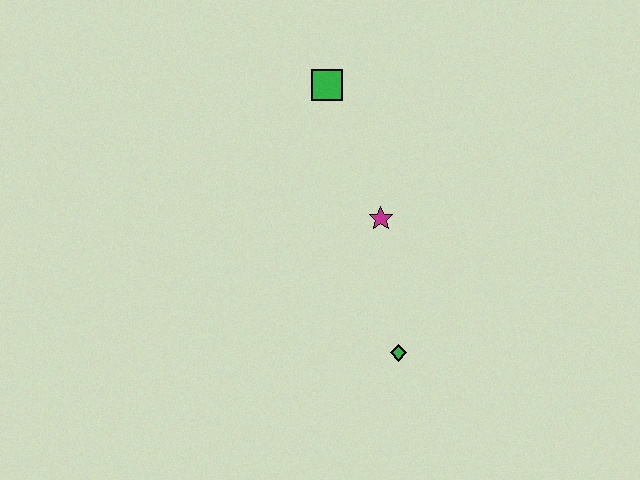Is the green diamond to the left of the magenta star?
No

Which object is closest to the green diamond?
The magenta star is closest to the green diamond.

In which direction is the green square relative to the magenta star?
The green square is above the magenta star.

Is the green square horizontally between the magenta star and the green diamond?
No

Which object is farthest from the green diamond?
The green square is farthest from the green diamond.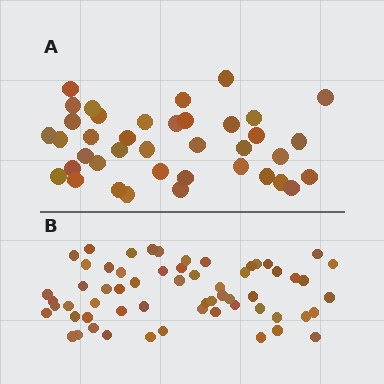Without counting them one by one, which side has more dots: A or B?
Region B (the bottom region) has more dots.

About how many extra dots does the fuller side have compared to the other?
Region B has approximately 20 more dots than region A.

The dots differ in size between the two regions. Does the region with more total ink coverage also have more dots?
No. Region A has more total ink coverage because its dots are larger, but region B actually contains more individual dots. Total area can be misleading — the number of items is what matters here.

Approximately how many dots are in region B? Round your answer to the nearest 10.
About 60 dots.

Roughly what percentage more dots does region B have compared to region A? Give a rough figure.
About 55% more.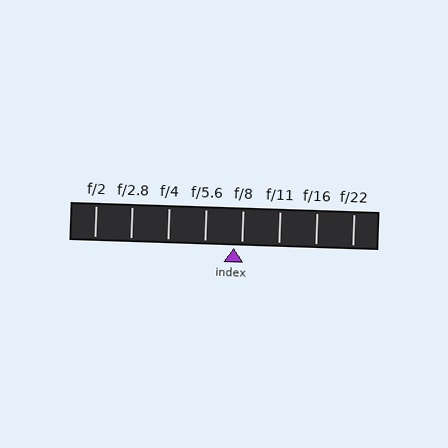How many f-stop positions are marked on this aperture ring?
There are 8 f-stop positions marked.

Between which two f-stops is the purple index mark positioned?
The index mark is between f/5.6 and f/8.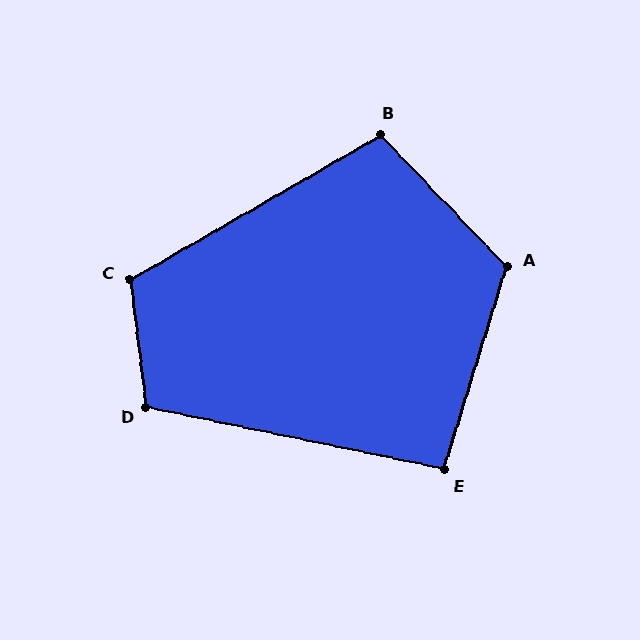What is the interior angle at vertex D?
Approximately 109 degrees (obtuse).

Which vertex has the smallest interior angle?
E, at approximately 95 degrees.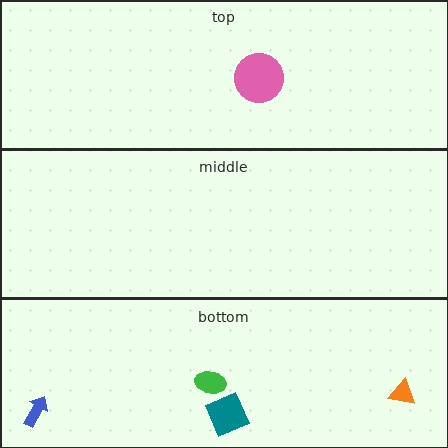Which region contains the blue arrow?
The bottom region.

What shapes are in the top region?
The pink circle.